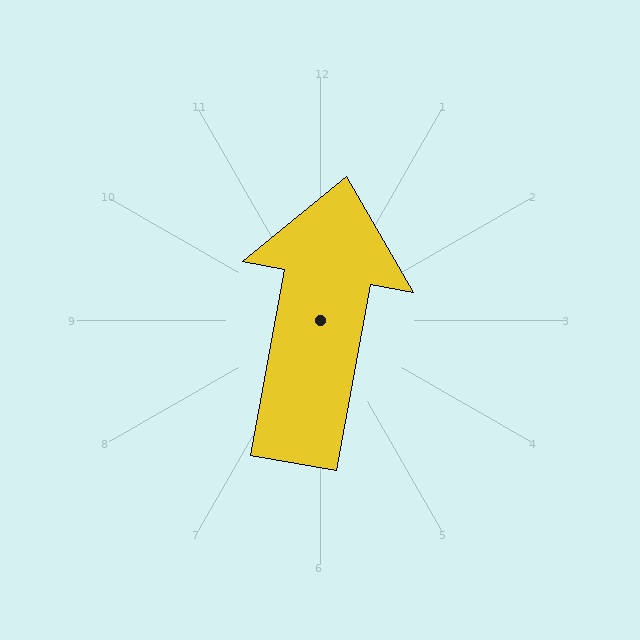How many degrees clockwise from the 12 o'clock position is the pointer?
Approximately 10 degrees.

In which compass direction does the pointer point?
North.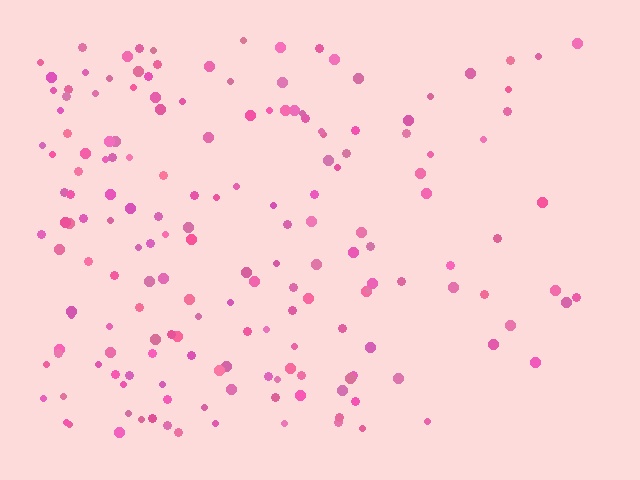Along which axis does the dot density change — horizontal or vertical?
Horizontal.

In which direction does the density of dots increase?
From right to left, with the left side densest.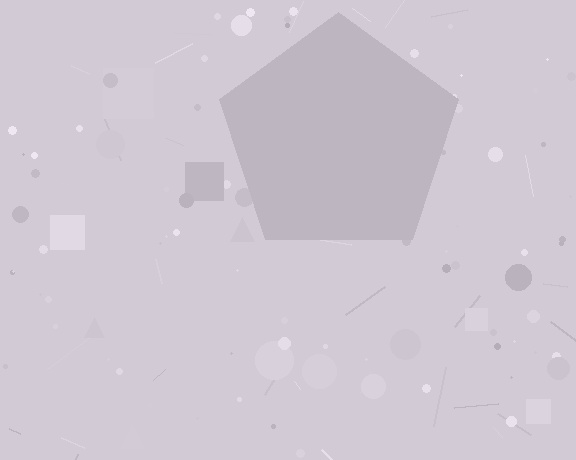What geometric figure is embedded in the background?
A pentagon is embedded in the background.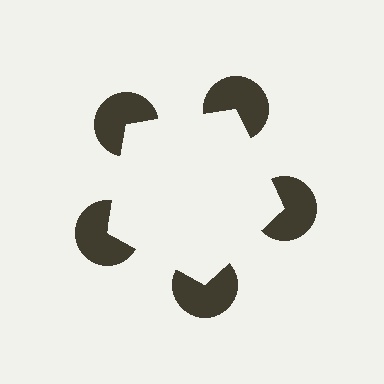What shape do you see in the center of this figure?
An illusory pentagon — its edges are inferred from the aligned wedge cuts in the pac-man discs, not physically drawn.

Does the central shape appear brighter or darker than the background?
It typically appears slightly brighter than the background, even though no actual brightness change is drawn.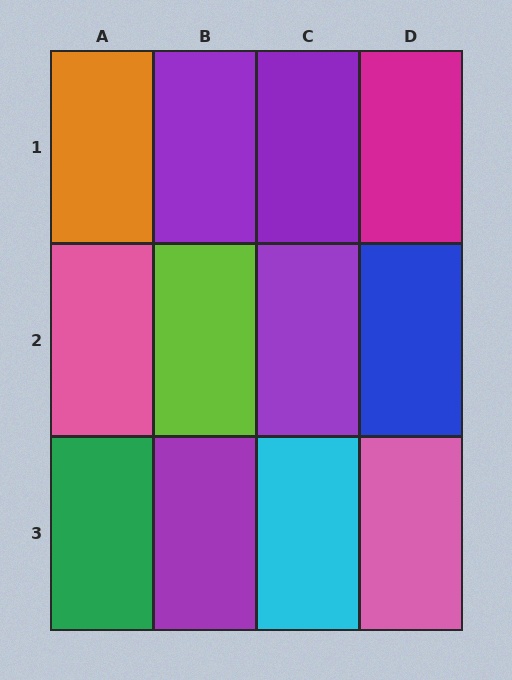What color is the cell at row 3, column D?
Pink.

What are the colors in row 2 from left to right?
Pink, lime, purple, blue.